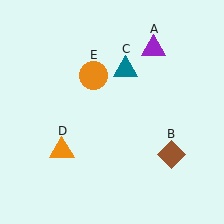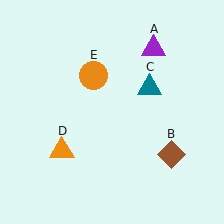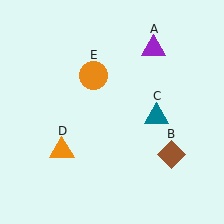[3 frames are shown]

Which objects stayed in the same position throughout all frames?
Purple triangle (object A) and brown diamond (object B) and orange triangle (object D) and orange circle (object E) remained stationary.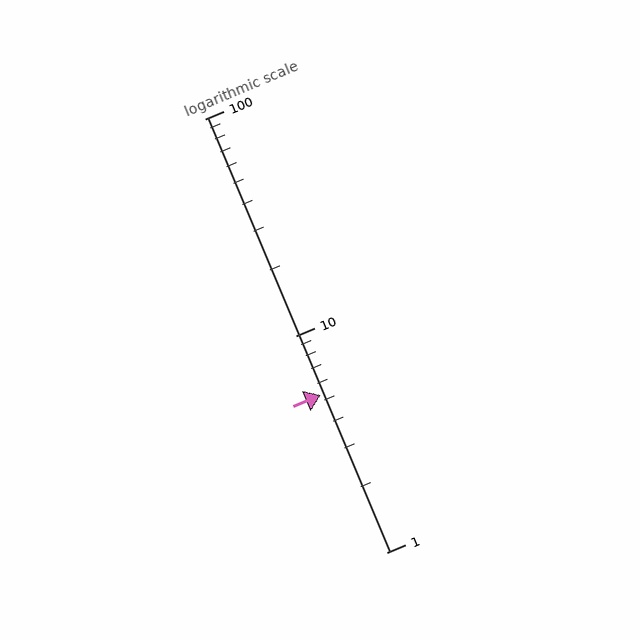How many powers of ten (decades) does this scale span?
The scale spans 2 decades, from 1 to 100.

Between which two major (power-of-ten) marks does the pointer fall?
The pointer is between 1 and 10.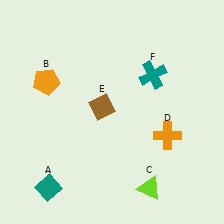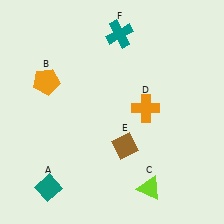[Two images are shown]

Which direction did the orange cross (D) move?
The orange cross (D) moved up.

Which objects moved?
The objects that moved are: the orange cross (D), the brown diamond (E), the teal cross (F).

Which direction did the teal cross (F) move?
The teal cross (F) moved up.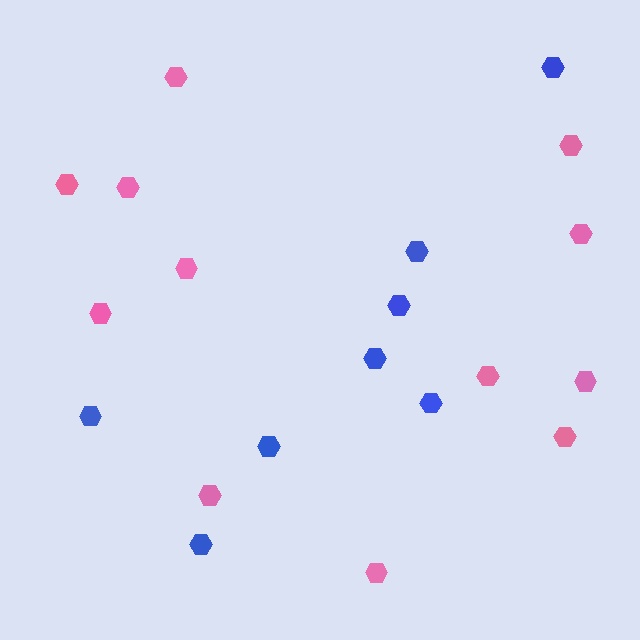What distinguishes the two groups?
There are 2 groups: one group of blue hexagons (8) and one group of pink hexagons (12).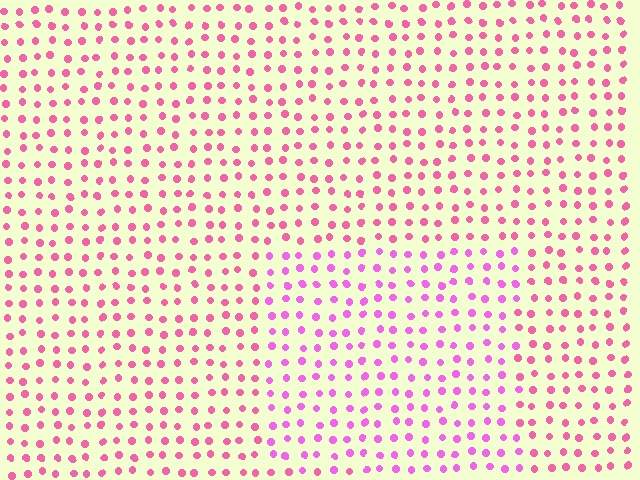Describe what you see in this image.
The image is filled with small pink elements in a uniform arrangement. A rectangle-shaped region is visible where the elements are tinted to a slightly different hue, forming a subtle color boundary.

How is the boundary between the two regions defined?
The boundary is defined purely by a slight shift in hue (about 29 degrees). Spacing, size, and orientation are identical on both sides.